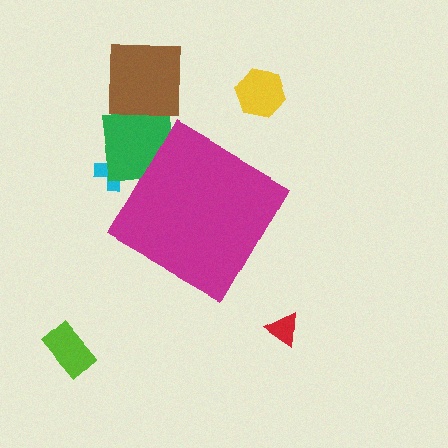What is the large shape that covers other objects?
A magenta diamond.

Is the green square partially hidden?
Yes, the green square is partially hidden behind the magenta diamond.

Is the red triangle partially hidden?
No, the red triangle is fully visible.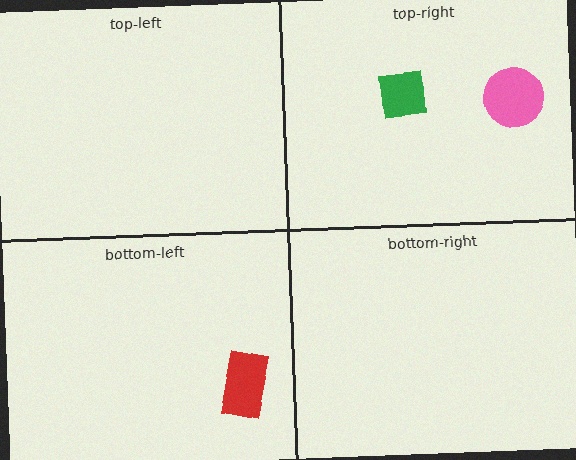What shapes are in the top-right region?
The pink circle, the green square.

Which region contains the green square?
The top-right region.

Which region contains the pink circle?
The top-right region.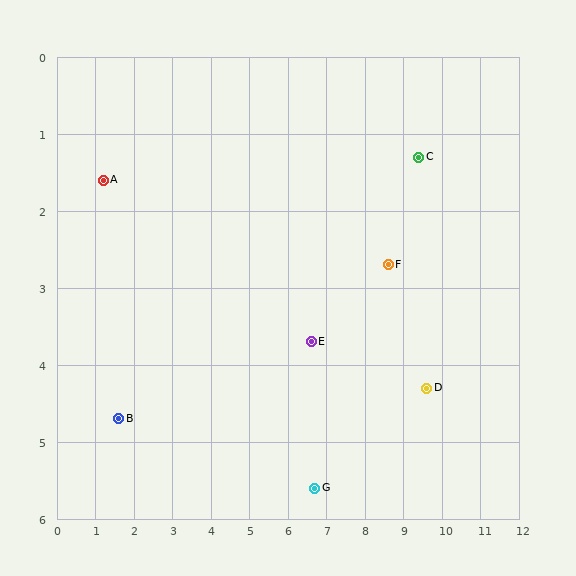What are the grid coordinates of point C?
Point C is at approximately (9.4, 1.3).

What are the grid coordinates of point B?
Point B is at approximately (1.6, 4.7).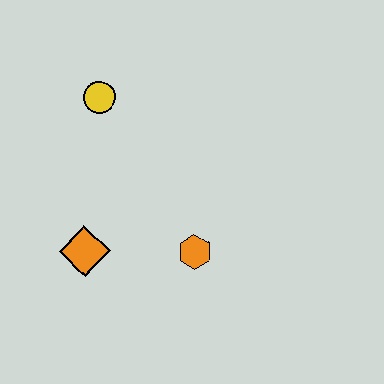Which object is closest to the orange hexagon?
The orange diamond is closest to the orange hexagon.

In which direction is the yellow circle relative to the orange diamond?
The yellow circle is above the orange diamond.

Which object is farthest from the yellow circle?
The orange hexagon is farthest from the yellow circle.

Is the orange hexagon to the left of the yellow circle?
No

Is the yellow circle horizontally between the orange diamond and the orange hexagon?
Yes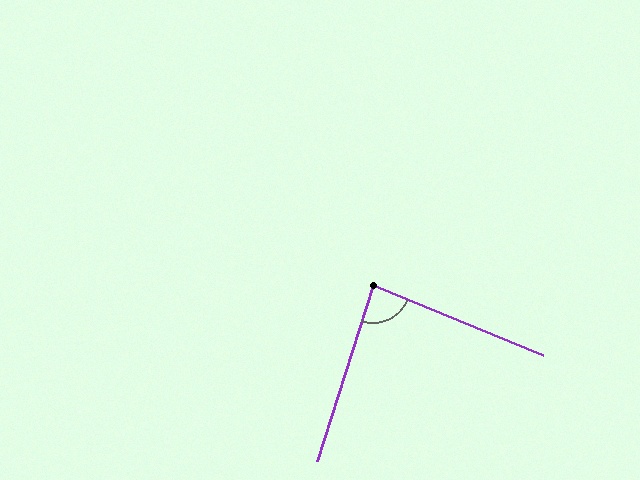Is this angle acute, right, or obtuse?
It is approximately a right angle.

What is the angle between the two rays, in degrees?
Approximately 85 degrees.